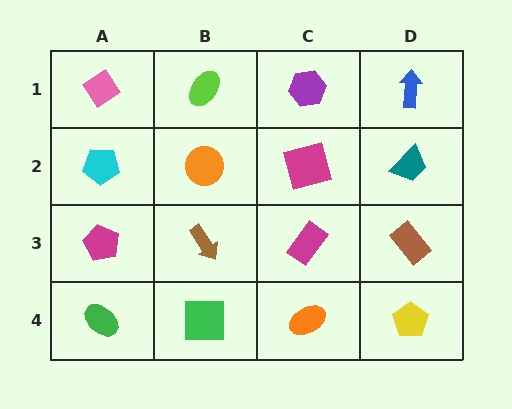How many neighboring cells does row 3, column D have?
3.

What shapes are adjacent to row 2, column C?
A purple hexagon (row 1, column C), a magenta rectangle (row 3, column C), an orange circle (row 2, column B), a teal trapezoid (row 2, column D).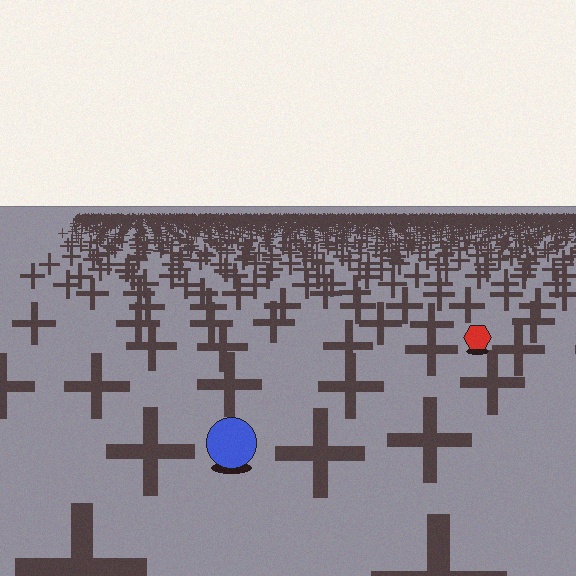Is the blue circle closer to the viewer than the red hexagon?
Yes. The blue circle is closer — you can tell from the texture gradient: the ground texture is coarser near it.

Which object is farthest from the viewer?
The red hexagon is farthest from the viewer. It appears smaller and the ground texture around it is denser.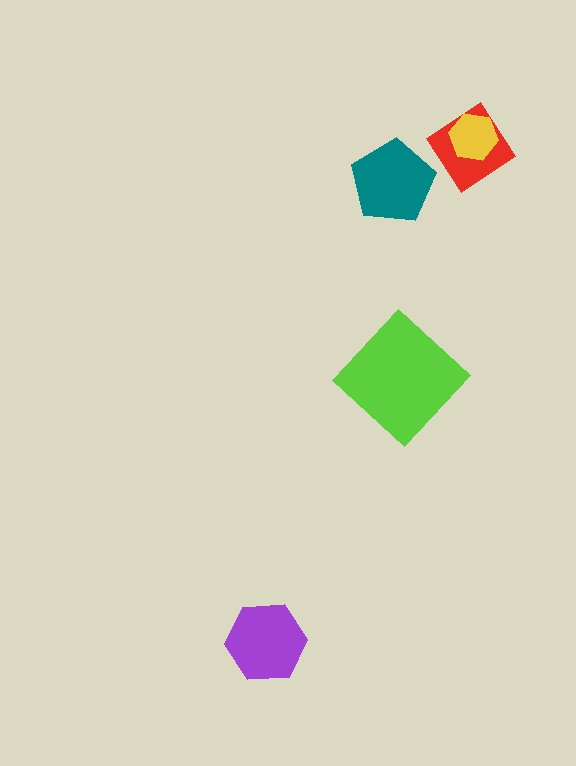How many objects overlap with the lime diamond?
0 objects overlap with the lime diamond.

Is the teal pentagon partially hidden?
No, no other shape covers it.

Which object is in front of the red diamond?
The yellow hexagon is in front of the red diamond.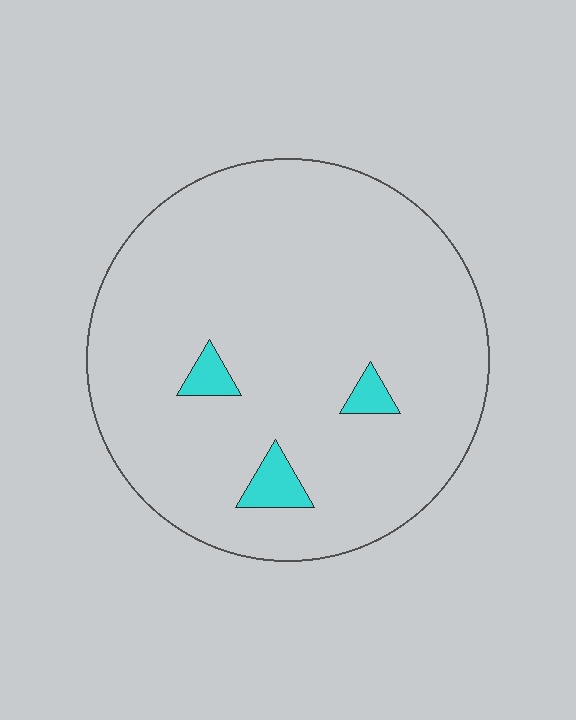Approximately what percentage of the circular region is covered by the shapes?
Approximately 5%.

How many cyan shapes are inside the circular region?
3.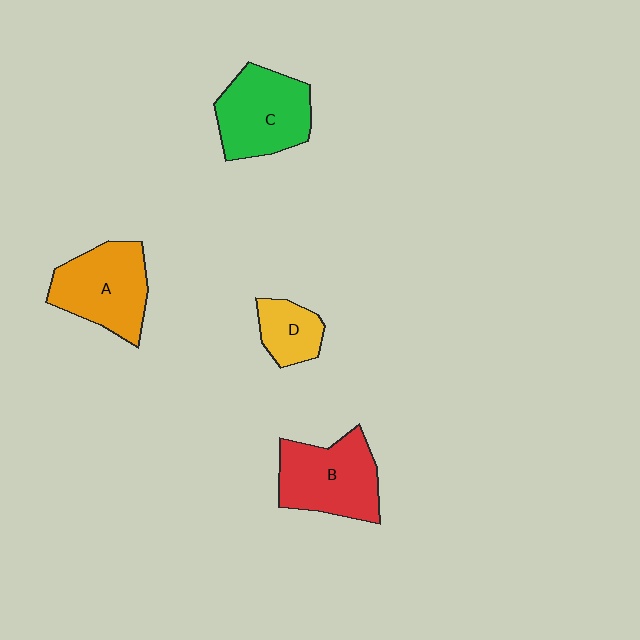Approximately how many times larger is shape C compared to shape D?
Approximately 2.0 times.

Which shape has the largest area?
Shape B (red).